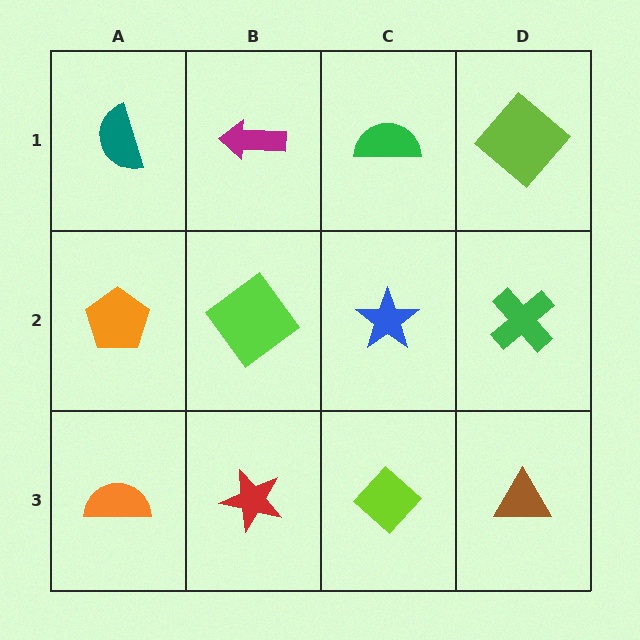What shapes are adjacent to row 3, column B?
A lime diamond (row 2, column B), an orange semicircle (row 3, column A), a lime diamond (row 3, column C).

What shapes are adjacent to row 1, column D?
A green cross (row 2, column D), a green semicircle (row 1, column C).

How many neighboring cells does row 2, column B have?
4.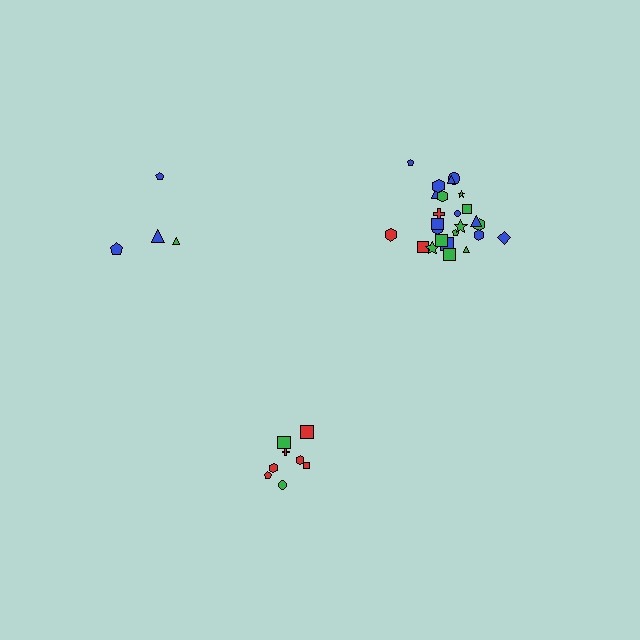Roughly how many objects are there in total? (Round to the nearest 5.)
Roughly 35 objects in total.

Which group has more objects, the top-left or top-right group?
The top-right group.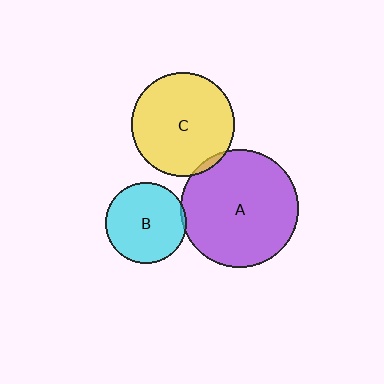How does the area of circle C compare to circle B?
Approximately 1.6 times.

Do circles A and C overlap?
Yes.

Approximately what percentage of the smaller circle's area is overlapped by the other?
Approximately 5%.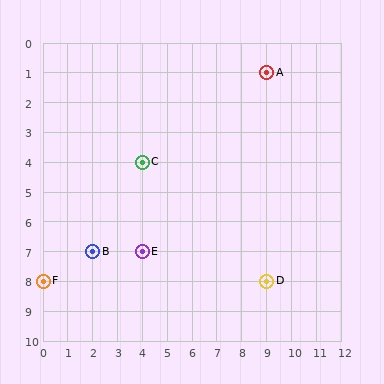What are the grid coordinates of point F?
Point F is at grid coordinates (0, 8).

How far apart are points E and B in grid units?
Points E and B are 2 columns apart.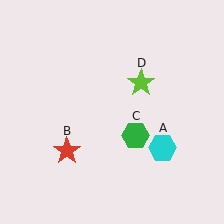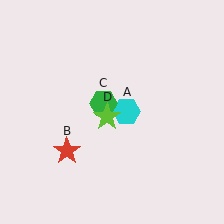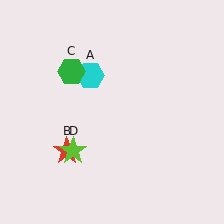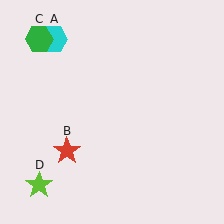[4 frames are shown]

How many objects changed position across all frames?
3 objects changed position: cyan hexagon (object A), green hexagon (object C), lime star (object D).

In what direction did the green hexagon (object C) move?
The green hexagon (object C) moved up and to the left.